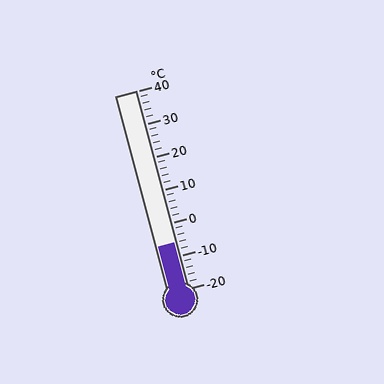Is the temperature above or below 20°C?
The temperature is below 20°C.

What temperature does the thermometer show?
The thermometer shows approximately -6°C.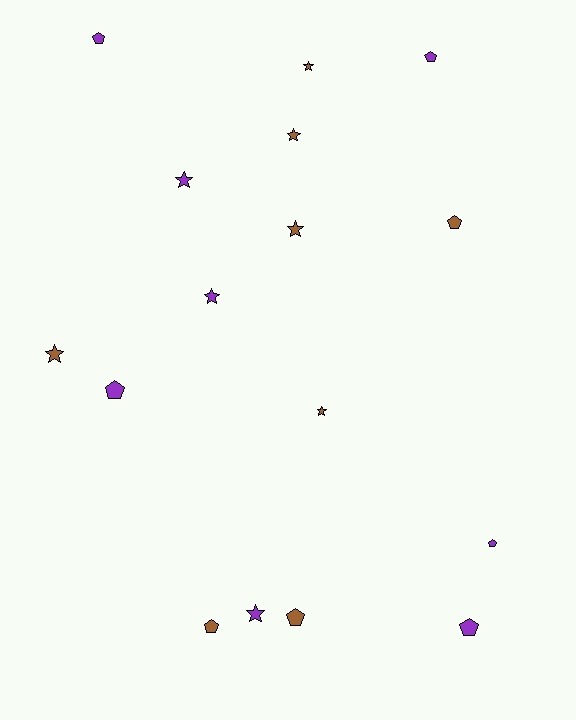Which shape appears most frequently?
Star, with 8 objects.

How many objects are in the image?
There are 16 objects.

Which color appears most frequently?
Purple, with 8 objects.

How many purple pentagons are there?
There are 5 purple pentagons.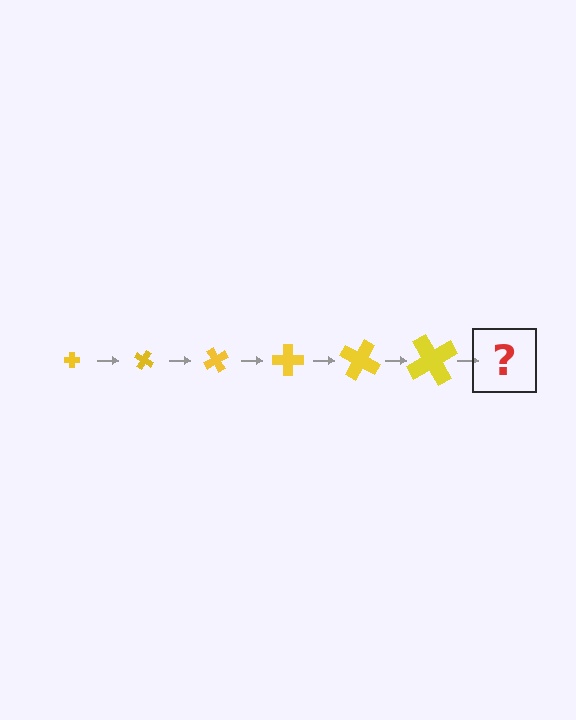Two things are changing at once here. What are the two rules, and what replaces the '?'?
The two rules are that the cross grows larger each step and it rotates 30 degrees each step. The '?' should be a cross, larger than the previous one and rotated 180 degrees from the start.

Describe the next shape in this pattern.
It should be a cross, larger than the previous one and rotated 180 degrees from the start.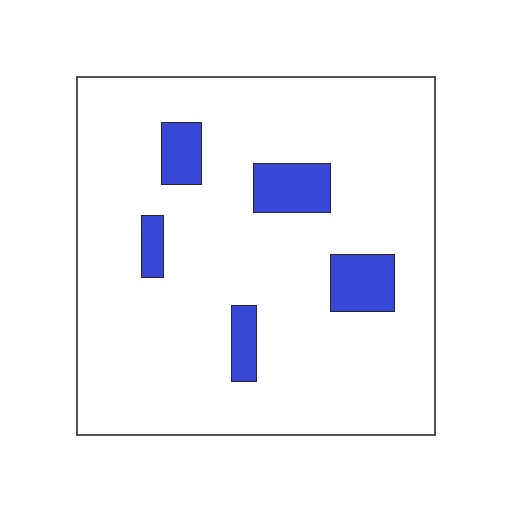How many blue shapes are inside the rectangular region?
5.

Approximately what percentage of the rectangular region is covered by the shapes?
Approximately 10%.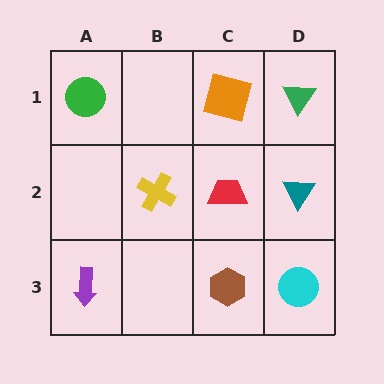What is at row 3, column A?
A purple arrow.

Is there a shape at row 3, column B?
No, that cell is empty.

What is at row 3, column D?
A cyan circle.